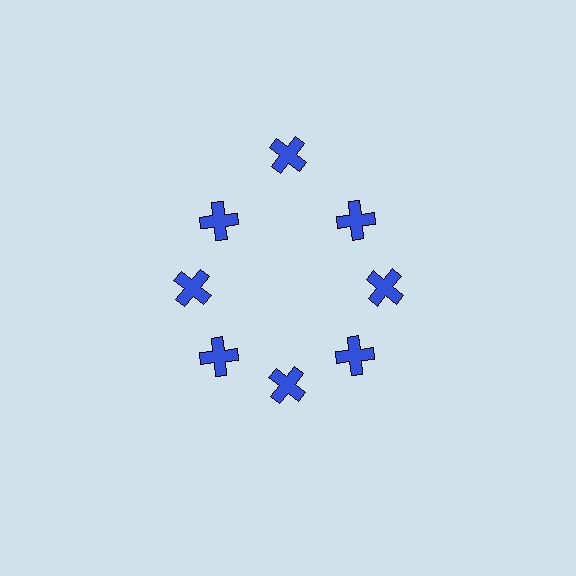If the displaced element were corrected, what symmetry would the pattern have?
It would have 8-fold rotational symmetry — the pattern would map onto itself every 45 degrees.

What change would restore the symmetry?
The symmetry would be restored by moving it inward, back onto the ring so that all 8 crosses sit at equal angles and equal distance from the center.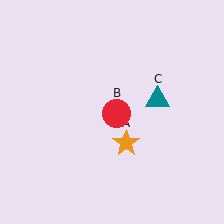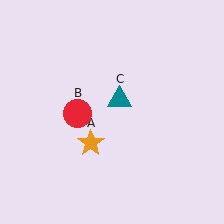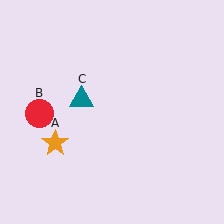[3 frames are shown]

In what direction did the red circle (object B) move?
The red circle (object B) moved left.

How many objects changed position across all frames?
3 objects changed position: orange star (object A), red circle (object B), teal triangle (object C).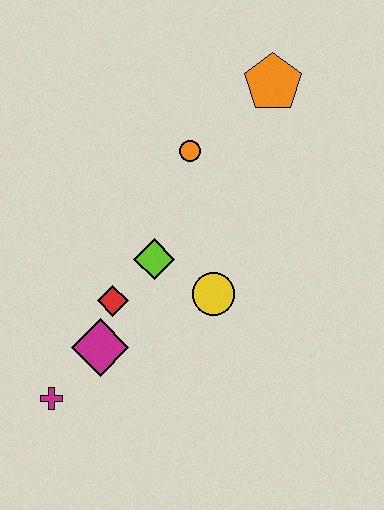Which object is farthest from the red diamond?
The orange pentagon is farthest from the red diamond.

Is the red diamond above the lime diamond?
No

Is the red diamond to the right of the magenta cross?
Yes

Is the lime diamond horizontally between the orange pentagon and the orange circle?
No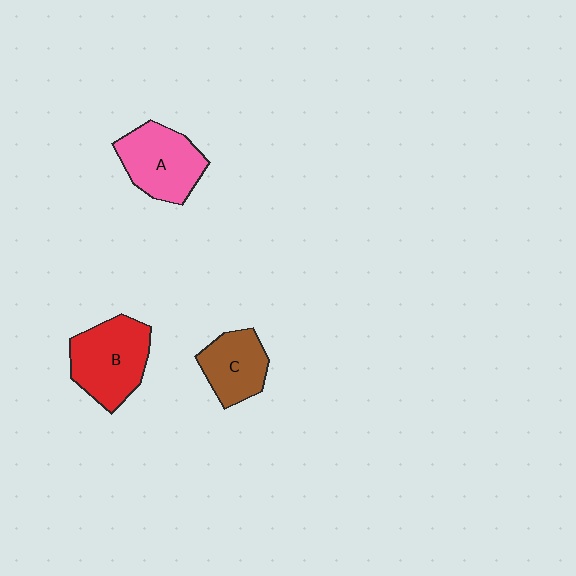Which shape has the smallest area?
Shape C (brown).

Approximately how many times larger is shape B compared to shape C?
Approximately 1.4 times.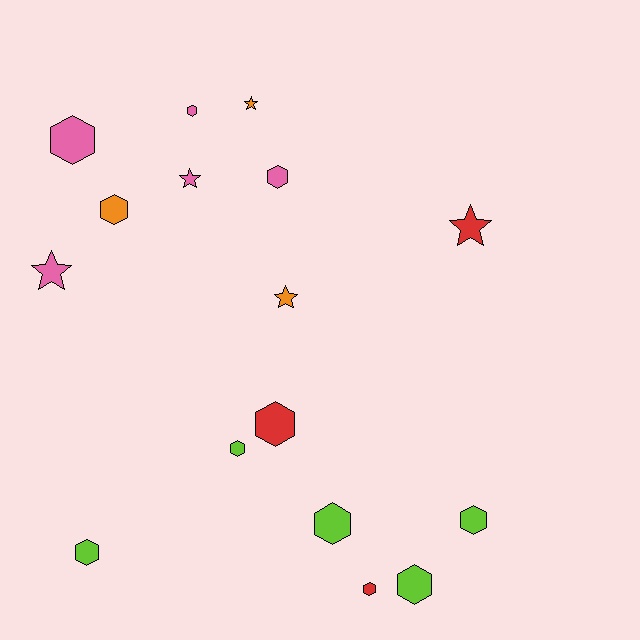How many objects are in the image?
There are 16 objects.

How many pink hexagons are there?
There are 3 pink hexagons.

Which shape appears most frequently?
Hexagon, with 11 objects.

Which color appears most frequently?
Pink, with 5 objects.